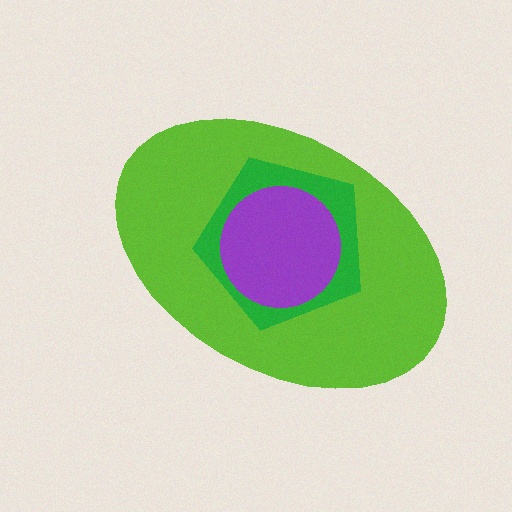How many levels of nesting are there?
3.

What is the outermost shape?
The lime ellipse.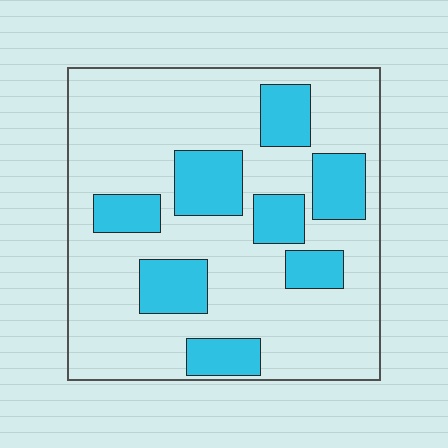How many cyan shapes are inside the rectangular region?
8.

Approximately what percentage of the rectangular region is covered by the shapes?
Approximately 25%.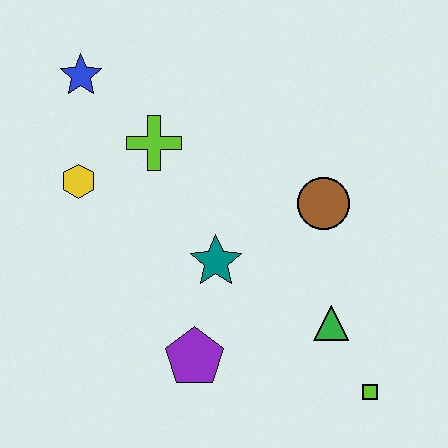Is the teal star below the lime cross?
Yes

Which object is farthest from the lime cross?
The lime square is farthest from the lime cross.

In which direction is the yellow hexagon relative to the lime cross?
The yellow hexagon is to the left of the lime cross.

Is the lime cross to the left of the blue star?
No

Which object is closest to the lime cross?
The yellow hexagon is closest to the lime cross.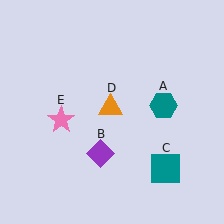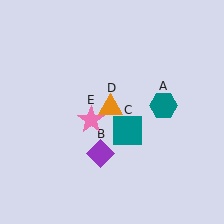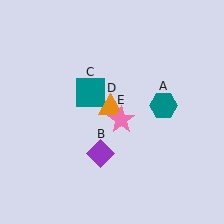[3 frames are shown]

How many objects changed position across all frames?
2 objects changed position: teal square (object C), pink star (object E).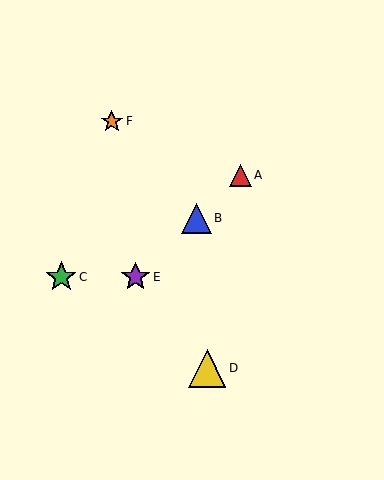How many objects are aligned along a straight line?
3 objects (A, B, E) are aligned along a straight line.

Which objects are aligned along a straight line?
Objects A, B, E are aligned along a straight line.